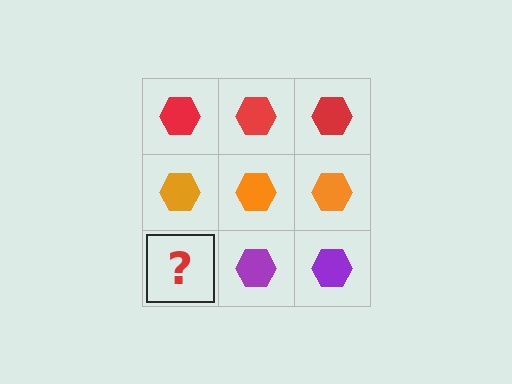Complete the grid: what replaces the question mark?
The question mark should be replaced with a purple hexagon.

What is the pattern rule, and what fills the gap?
The rule is that each row has a consistent color. The gap should be filled with a purple hexagon.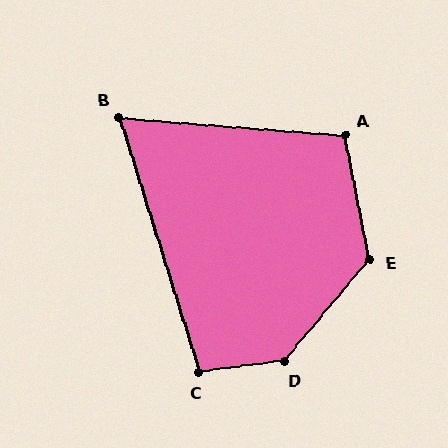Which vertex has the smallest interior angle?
B, at approximately 68 degrees.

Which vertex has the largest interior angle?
D, at approximately 137 degrees.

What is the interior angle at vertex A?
Approximately 106 degrees (obtuse).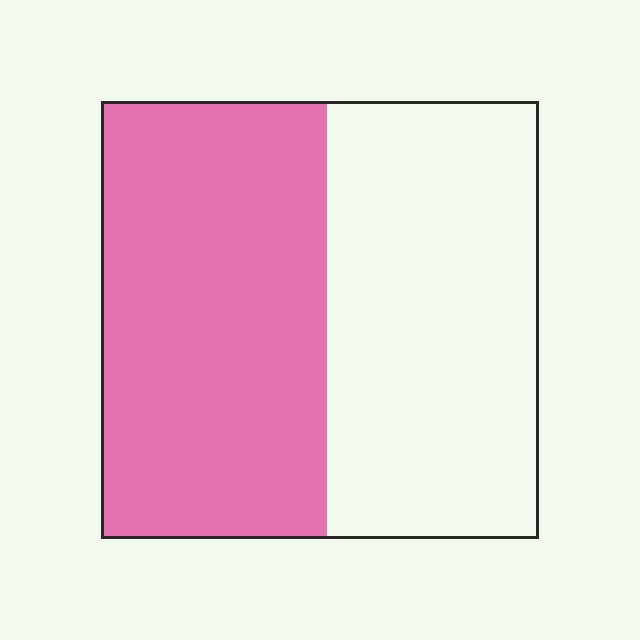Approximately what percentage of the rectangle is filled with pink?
Approximately 50%.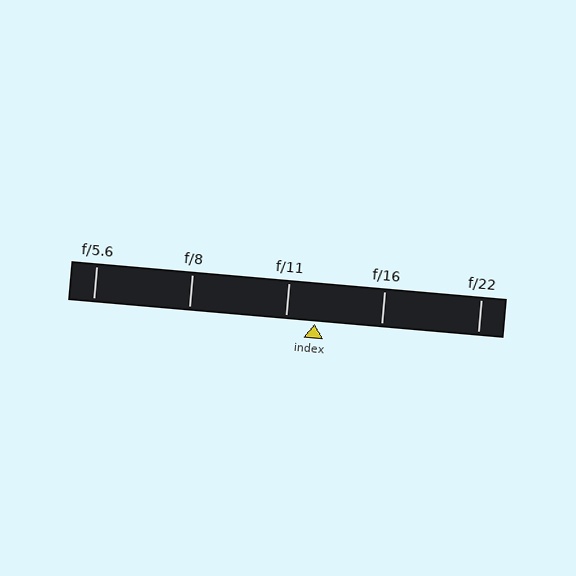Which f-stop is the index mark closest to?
The index mark is closest to f/11.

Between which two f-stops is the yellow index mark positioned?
The index mark is between f/11 and f/16.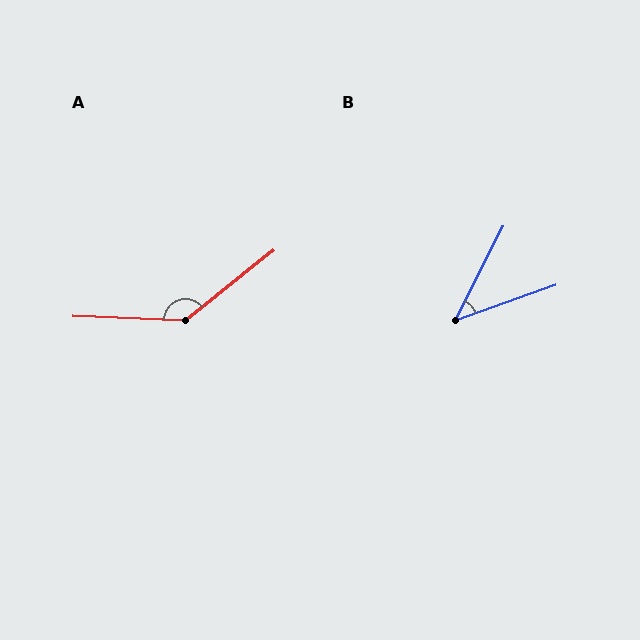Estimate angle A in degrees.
Approximately 139 degrees.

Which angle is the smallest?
B, at approximately 44 degrees.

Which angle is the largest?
A, at approximately 139 degrees.